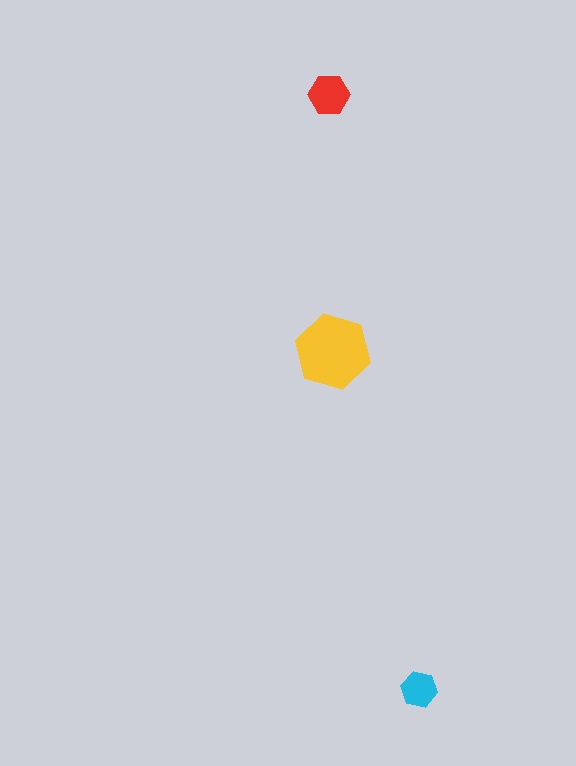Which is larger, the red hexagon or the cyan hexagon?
The red one.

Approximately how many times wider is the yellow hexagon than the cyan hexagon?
About 2 times wider.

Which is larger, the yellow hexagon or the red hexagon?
The yellow one.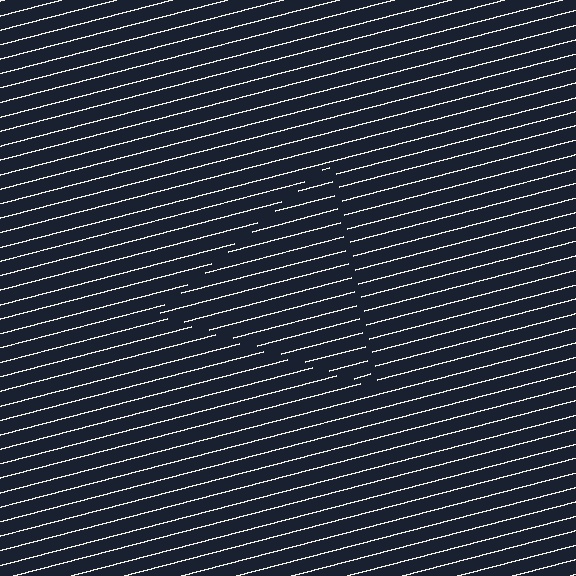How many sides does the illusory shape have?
3 sides — the line-ends trace a triangle.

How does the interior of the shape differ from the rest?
The interior of the shape contains the same grating, shifted by half a period — the contour is defined by the phase discontinuity where line-ends from the inner and outer gratings abut.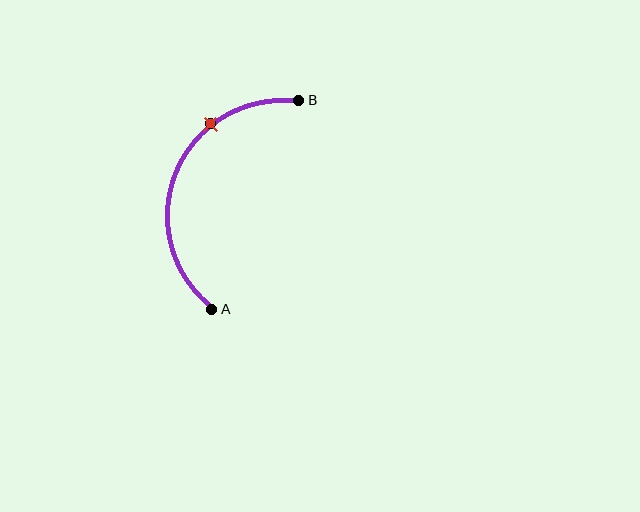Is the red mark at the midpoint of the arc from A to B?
No. The red mark lies on the arc but is closer to endpoint B. The arc midpoint would be at the point on the curve equidistant along the arc from both A and B.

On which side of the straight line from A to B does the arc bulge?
The arc bulges to the left of the straight line connecting A and B.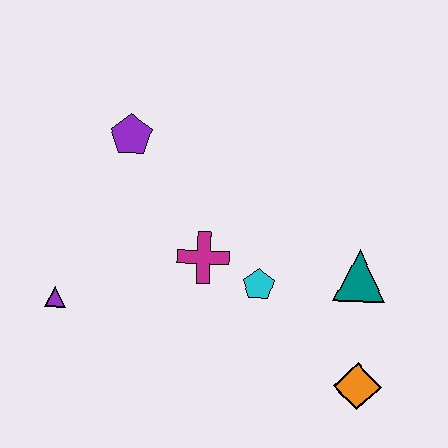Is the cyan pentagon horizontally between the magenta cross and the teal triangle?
Yes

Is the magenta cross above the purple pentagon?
No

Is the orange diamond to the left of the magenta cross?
No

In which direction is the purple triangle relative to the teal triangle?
The purple triangle is to the left of the teal triangle.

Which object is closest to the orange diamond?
The teal triangle is closest to the orange diamond.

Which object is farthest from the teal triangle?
The purple triangle is farthest from the teal triangle.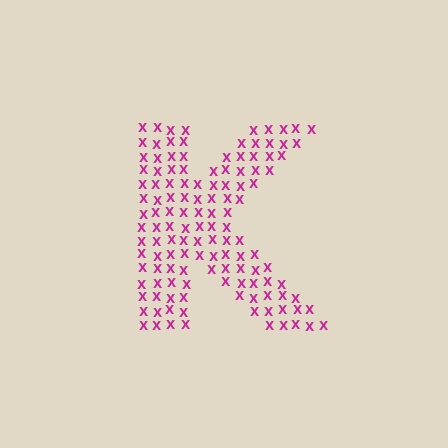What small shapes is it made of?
It is made of small letter X's.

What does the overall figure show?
The overall figure shows the letter K.